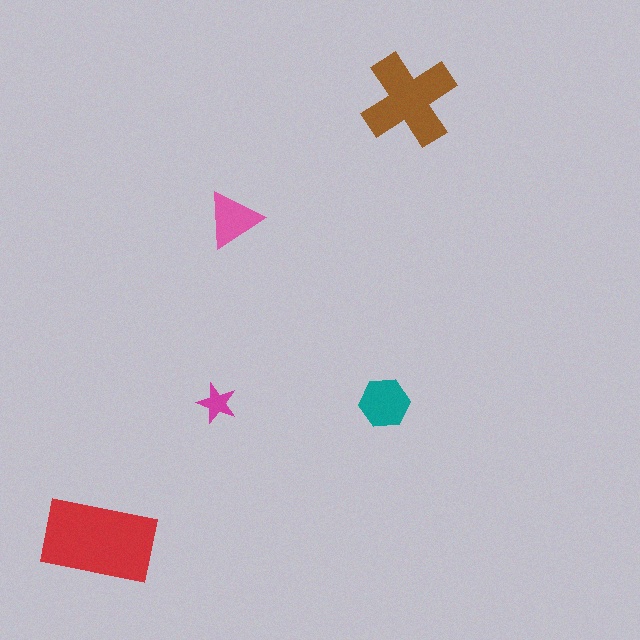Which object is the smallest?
The magenta star.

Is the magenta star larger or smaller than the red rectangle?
Smaller.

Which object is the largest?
The red rectangle.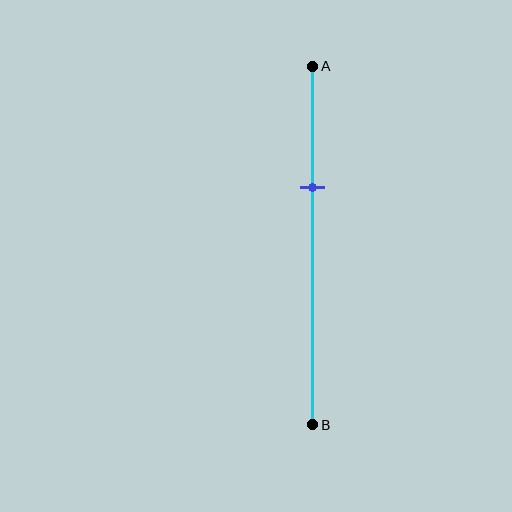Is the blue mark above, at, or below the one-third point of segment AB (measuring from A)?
The blue mark is approximately at the one-third point of segment AB.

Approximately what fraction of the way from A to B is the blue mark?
The blue mark is approximately 35% of the way from A to B.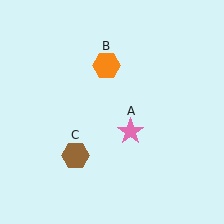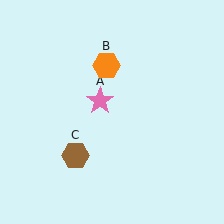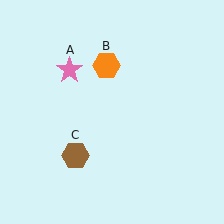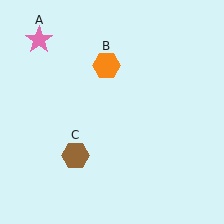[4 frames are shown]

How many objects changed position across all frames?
1 object changed position: pink star (object A).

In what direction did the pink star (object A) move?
The pink star (object A) moved up and to the left.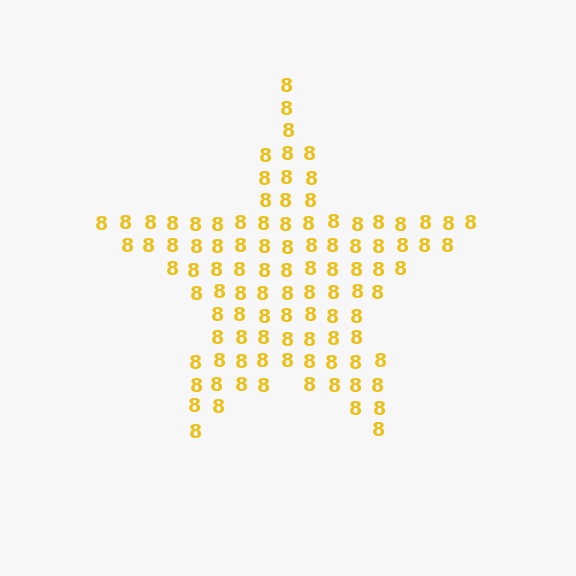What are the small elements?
The small elements are digit 8's.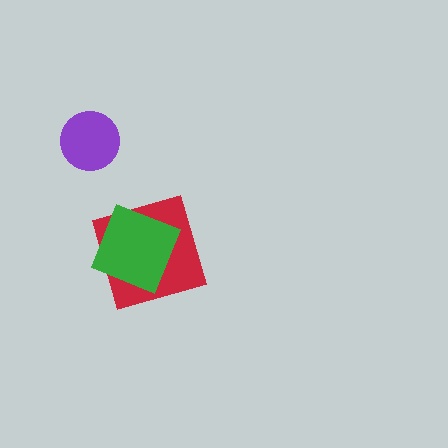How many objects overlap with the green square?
1 object overlaps with the green square.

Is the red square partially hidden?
Yes, it is partially covered by another shape.